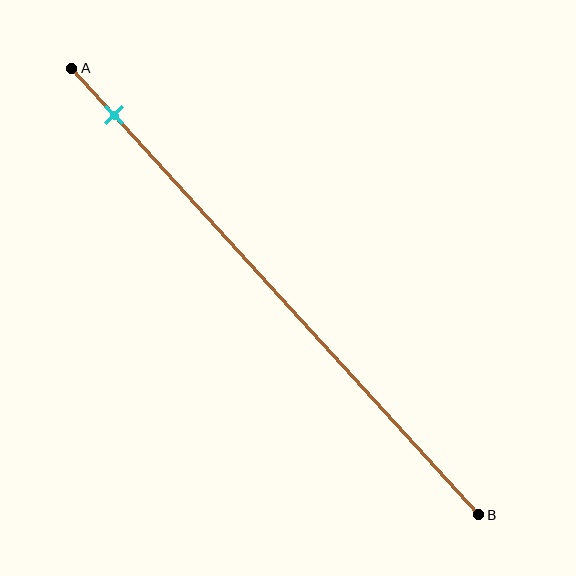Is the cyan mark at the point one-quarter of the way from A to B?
No, the mark is at about 10% from A, not at the 25% one-quarter point.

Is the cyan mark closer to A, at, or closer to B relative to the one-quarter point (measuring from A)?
The cyan mark is closer to point A than the one-quarter point of segment AB.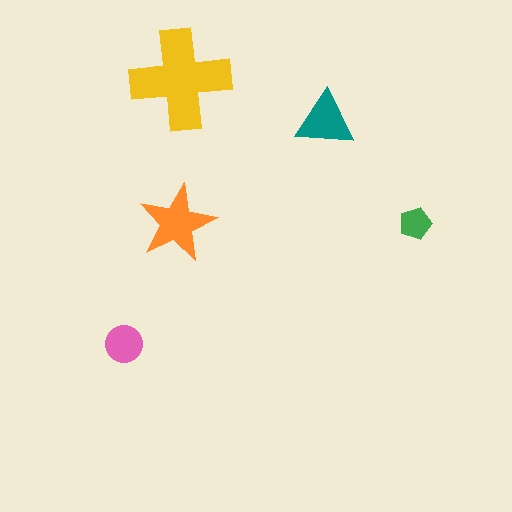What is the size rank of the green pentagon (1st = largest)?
5th.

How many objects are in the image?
There are 5 objects in the image.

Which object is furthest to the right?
The green pentagon is rightmost.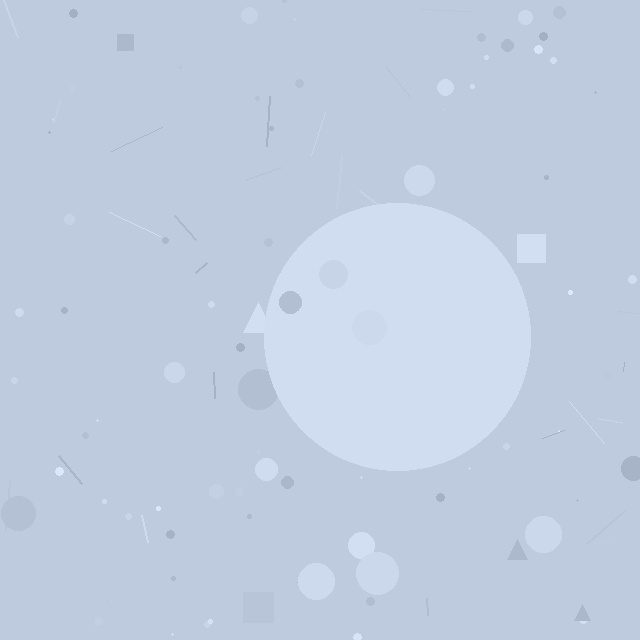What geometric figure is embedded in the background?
A circle is embedded in the background.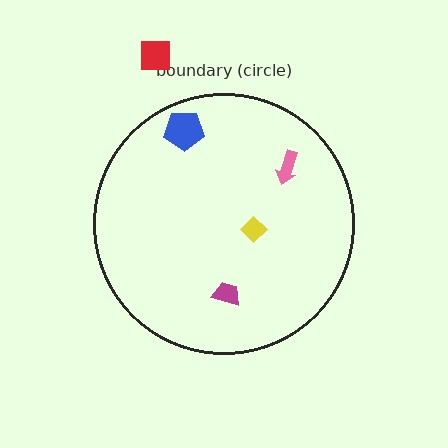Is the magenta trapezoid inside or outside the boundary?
Inside.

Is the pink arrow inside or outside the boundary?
Inside.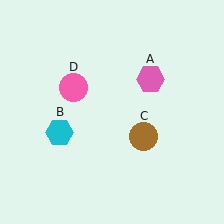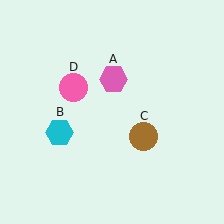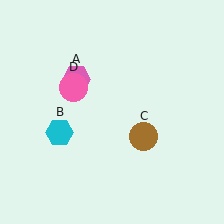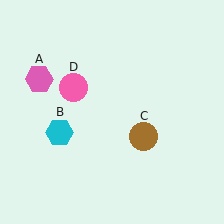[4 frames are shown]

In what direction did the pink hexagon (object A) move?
The pink hexagon (object A) moved left.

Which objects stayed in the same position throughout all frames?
Cyan hexagon (object B) and brown circle (object C) and pink circle (object D) remained stationary.